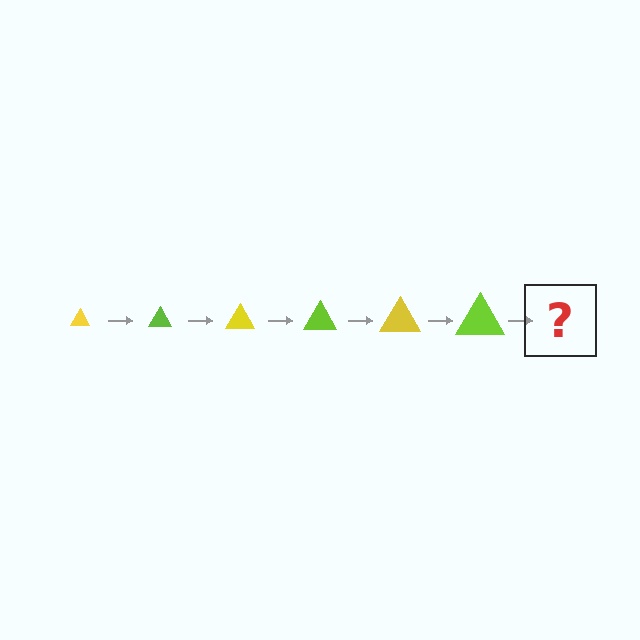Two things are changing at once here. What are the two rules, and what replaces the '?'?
The two rules are that the triangle grows larger each step and the color cycles through yellow and lime. The '?' should be a yellow triangle, larger than the previous one.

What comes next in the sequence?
The next element should be a yellow triangle, larger than the previous one.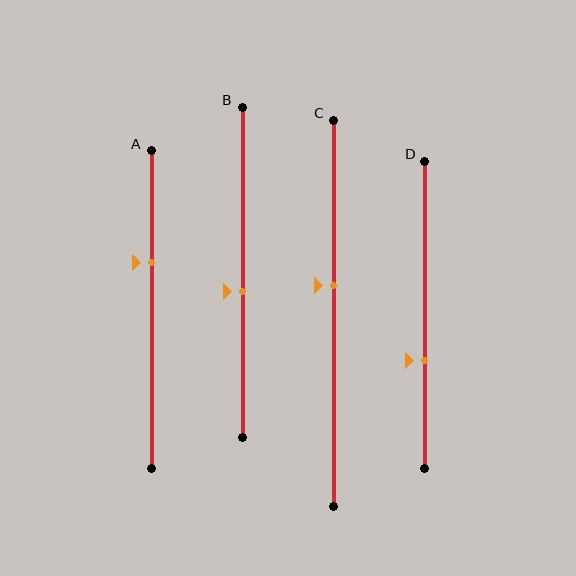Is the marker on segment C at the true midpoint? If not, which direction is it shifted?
No, the marker on segment C is shifted upward by about 7% of the segment length.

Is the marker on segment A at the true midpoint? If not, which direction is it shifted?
No, the marker on segment A is shifted upward by about 15% of the segment length.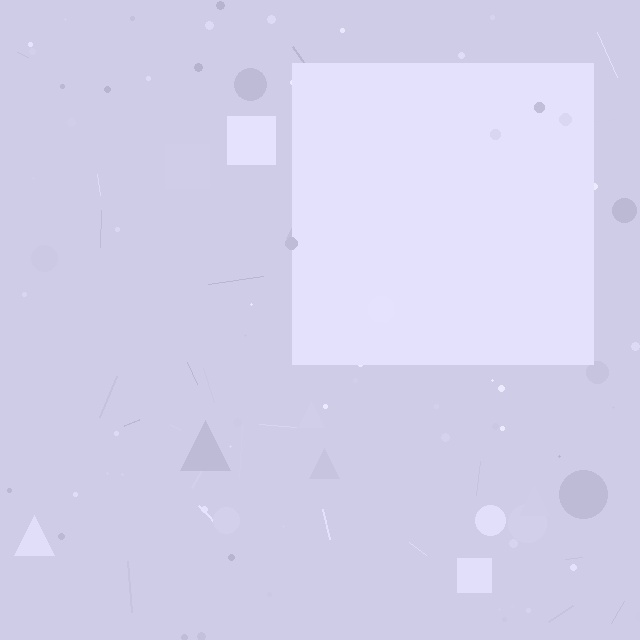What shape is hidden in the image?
A square is hidden in the image.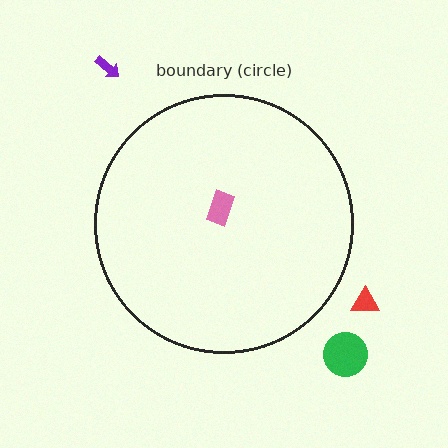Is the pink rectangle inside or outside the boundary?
Inside.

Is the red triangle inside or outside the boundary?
Outside.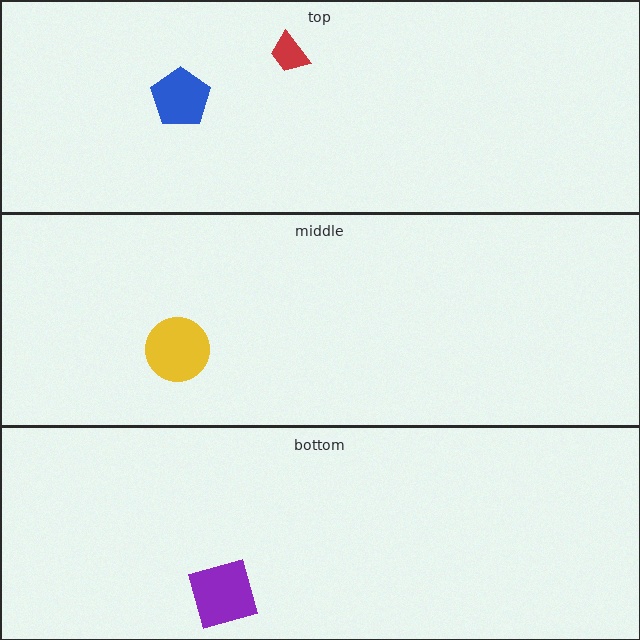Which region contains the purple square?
The bottom region.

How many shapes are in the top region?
2.